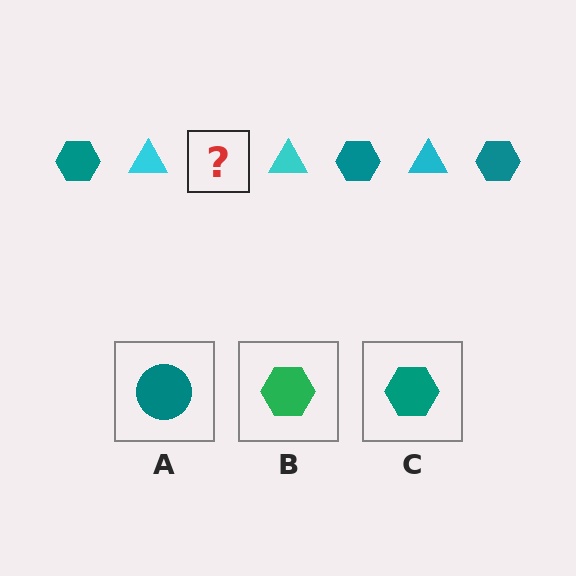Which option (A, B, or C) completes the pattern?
C.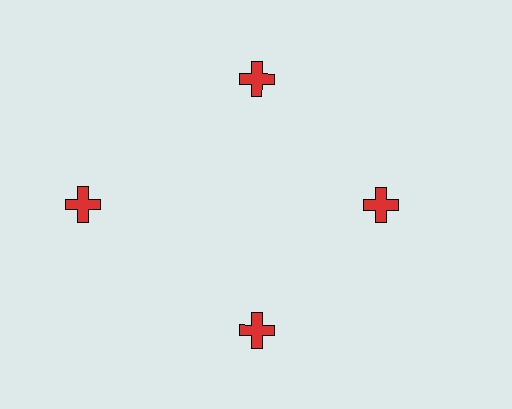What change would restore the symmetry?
The symmetry would be restored by moving it inward, back onto the ring so that all 4 crosses sit at equal angles and equal distance from the center.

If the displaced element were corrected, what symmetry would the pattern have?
It would have 4-fold rotational symmetry — the pattern would map onto itself every 90 degrees.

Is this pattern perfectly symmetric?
No. The 4 red crosses are arranged in a ring, but one element near the 9 o'clock position is pushed outward from the center, breaking the 4-fold rotational symmetry.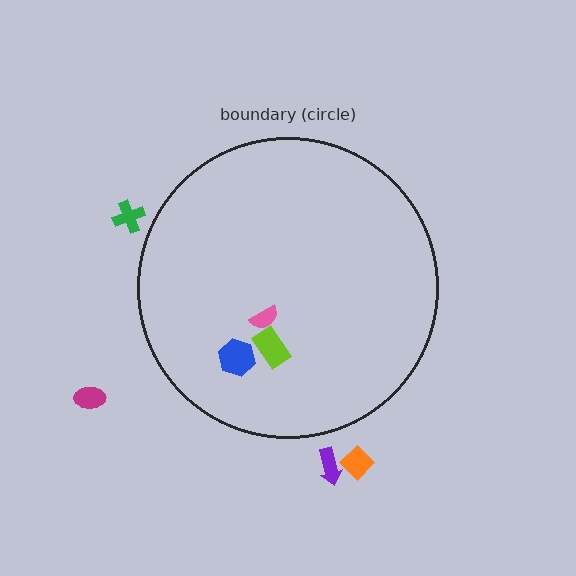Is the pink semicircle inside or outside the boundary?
Inside.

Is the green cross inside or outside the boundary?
Outside.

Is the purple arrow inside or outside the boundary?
Outside.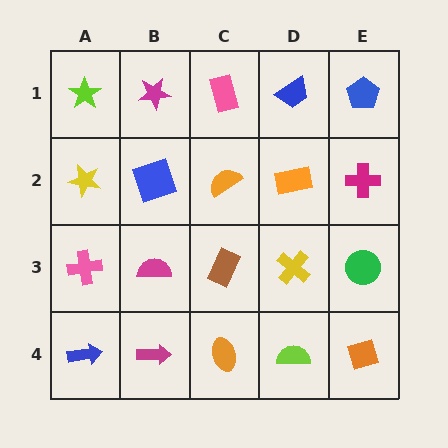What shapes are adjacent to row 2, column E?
A blue pentagon (row 1, column E), a green circle (row 3, column E), an orange rectangle (row 2, column D).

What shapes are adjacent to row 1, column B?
A blue square (row 2, column B), a lime star (row 1, column A), a pink rectangle (row 1, column C).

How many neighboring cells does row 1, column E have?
2.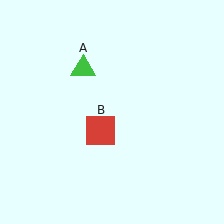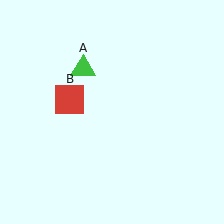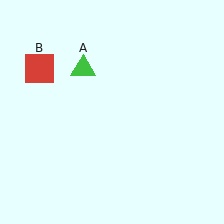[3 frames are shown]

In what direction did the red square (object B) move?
The red square (object B) moved up and to the left.